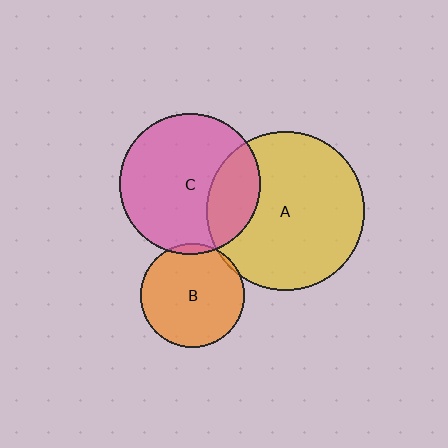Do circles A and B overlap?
Yes.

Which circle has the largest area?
Circle A (yellow).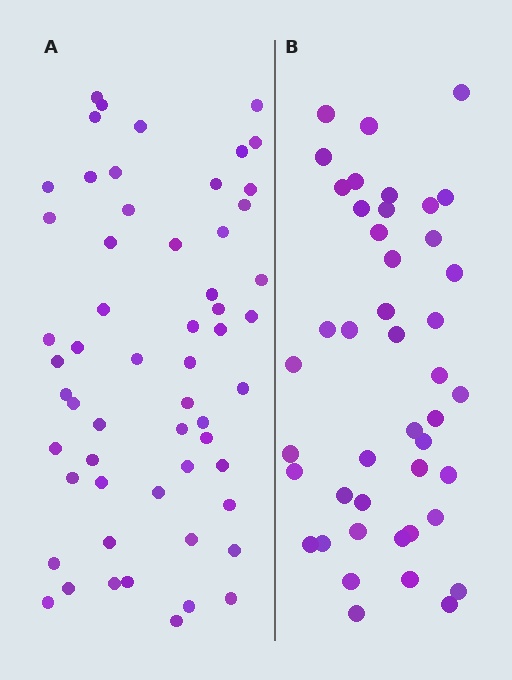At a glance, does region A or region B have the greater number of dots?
Region A (the left region) has more dots.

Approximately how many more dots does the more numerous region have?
Region A has approximately 15 more dots than region B.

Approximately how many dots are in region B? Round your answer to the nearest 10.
About 40 dots. (The exact count is 44, which rounds to 40.)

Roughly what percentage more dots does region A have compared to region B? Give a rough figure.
About 30% more.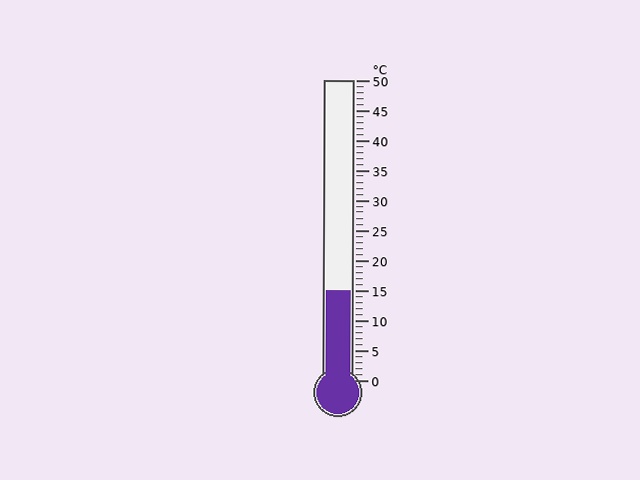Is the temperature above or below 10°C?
The temperature is above 10°C.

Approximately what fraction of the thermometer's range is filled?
The thermometer is filled to approximately 30% of its range.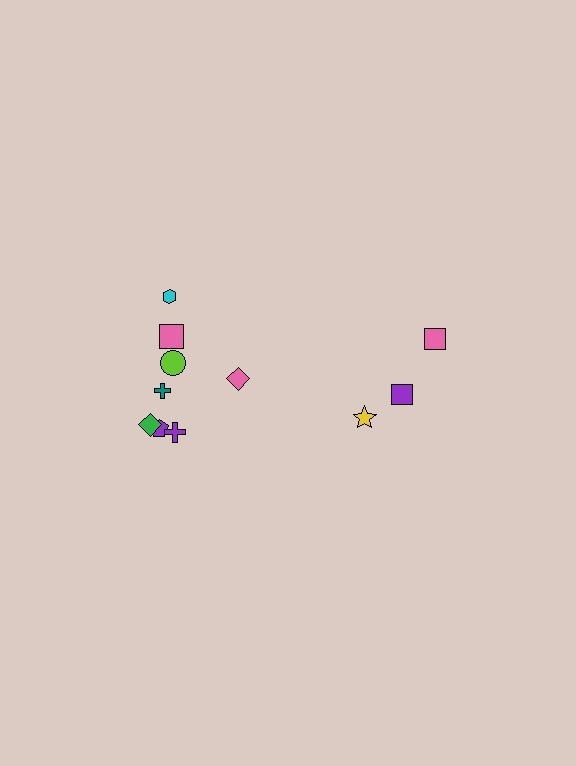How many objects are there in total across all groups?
There are 11 objects.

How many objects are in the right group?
There are 3 objects.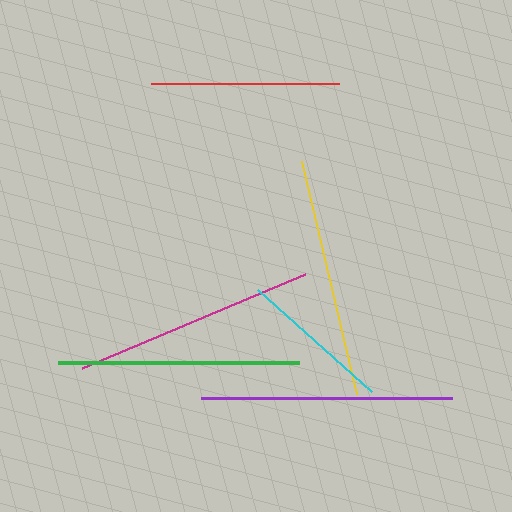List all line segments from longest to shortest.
From longest to shortest: purple, magenta, green, yellow, red, cyan.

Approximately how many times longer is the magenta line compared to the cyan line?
The magenta line is approximately 1.6 times the length of the cyan line.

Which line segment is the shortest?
The cyan line is the shortest at approximately 152 pixels.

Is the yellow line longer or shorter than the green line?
The green line is longer than the yellow line.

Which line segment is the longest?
The purple line is the longest at approximately 251 pixels.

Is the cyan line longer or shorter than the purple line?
The purple line is longer than the cyan line.